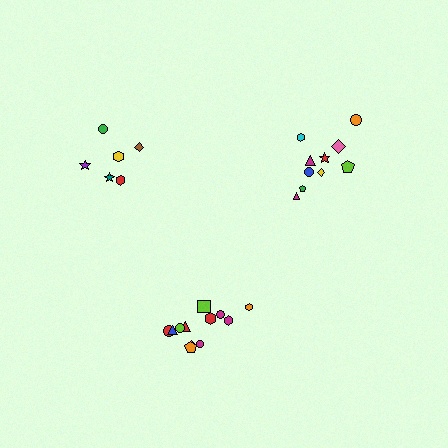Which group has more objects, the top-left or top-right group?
The top-right group.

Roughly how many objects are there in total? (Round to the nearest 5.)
Roughly 30 objects in total.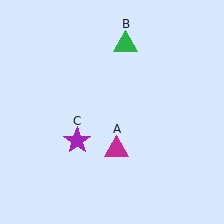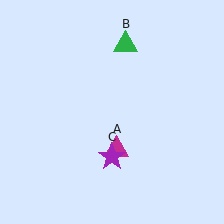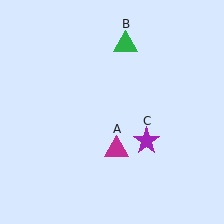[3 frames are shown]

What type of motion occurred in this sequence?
The purple star (object C) rotated counterclockwise around the center of the scene.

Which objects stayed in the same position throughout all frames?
Magenta triangle (object A) and green triangle (object B) remained stationary.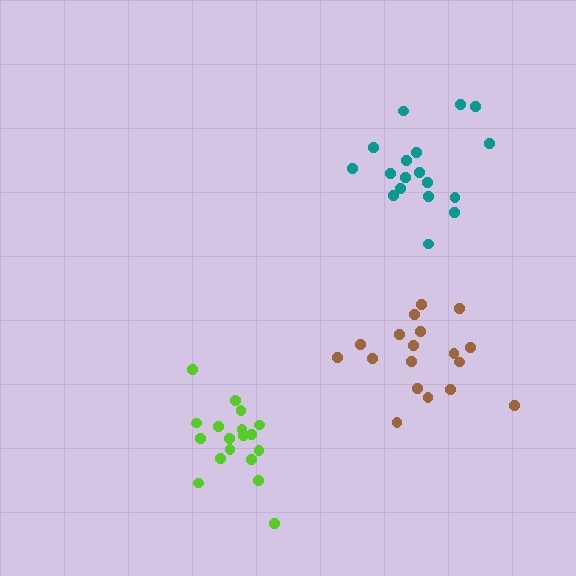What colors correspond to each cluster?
The clusters are colored: lime, teal, brown.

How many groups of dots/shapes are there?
There are 3 groups.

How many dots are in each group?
Group 1: 18 dots, Group 2: 18 dots, Group 3: 18 dots (54 total).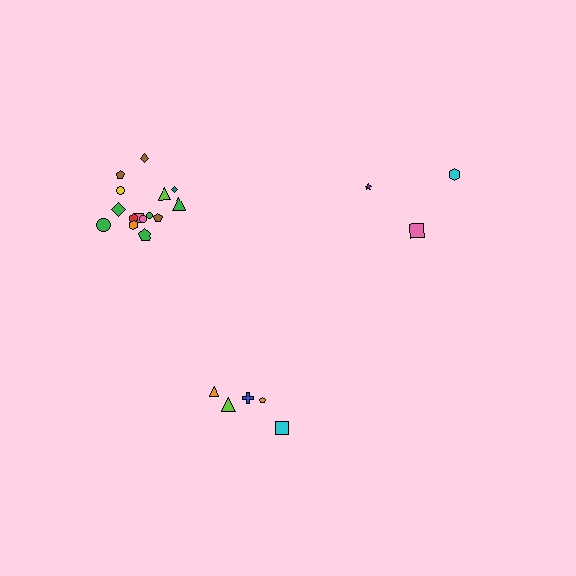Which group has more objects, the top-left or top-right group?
The top-left group.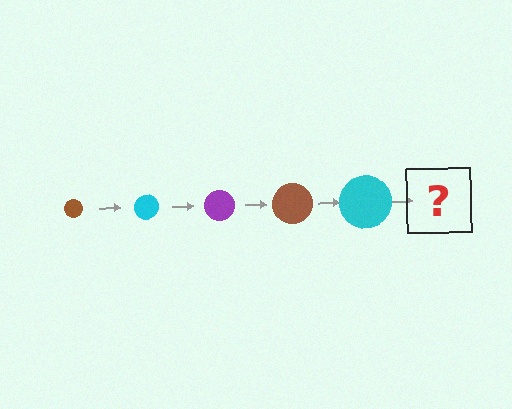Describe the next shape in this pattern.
It should be a purple circle, larger than the previous one.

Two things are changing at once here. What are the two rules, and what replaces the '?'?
The two rules are that the circle grows larger each step and the color cycles through brown, cyan, and purple. The '?' should be a purple circle, larger than the previous one.